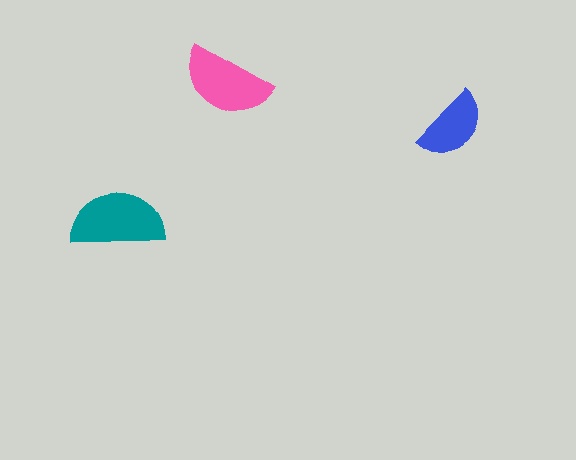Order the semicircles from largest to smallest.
the teal one, the pink one, the blue one.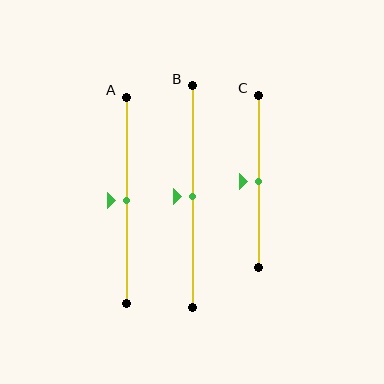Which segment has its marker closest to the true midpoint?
Segment A has its marker closest to the true midpoint.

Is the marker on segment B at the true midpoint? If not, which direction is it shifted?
Yes, the marker on segment B is at the true midpoint.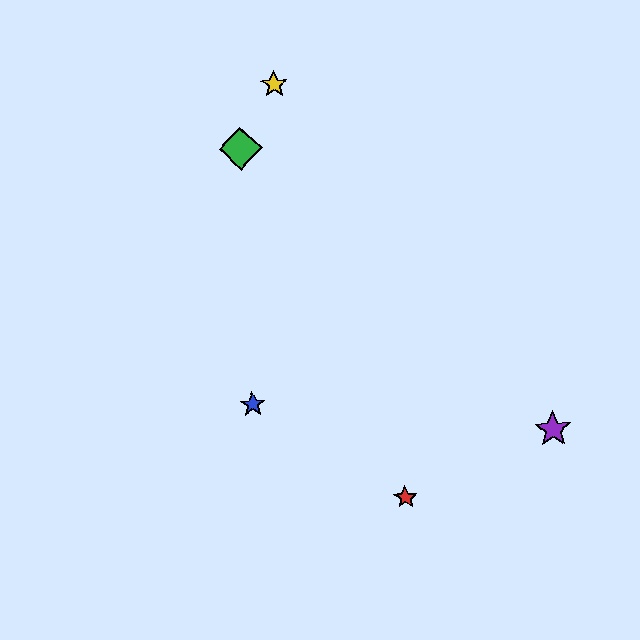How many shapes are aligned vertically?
2 shapes (the blue star, the green diamond) are aligned vertically.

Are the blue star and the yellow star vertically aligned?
No, the blue star is at x≈253 and the yellow star is at x≈274.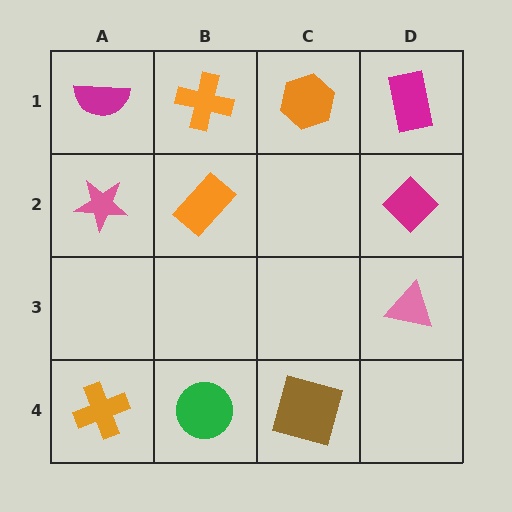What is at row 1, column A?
A magenta semicircle.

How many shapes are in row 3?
1 shape.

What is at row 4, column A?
An orange cross.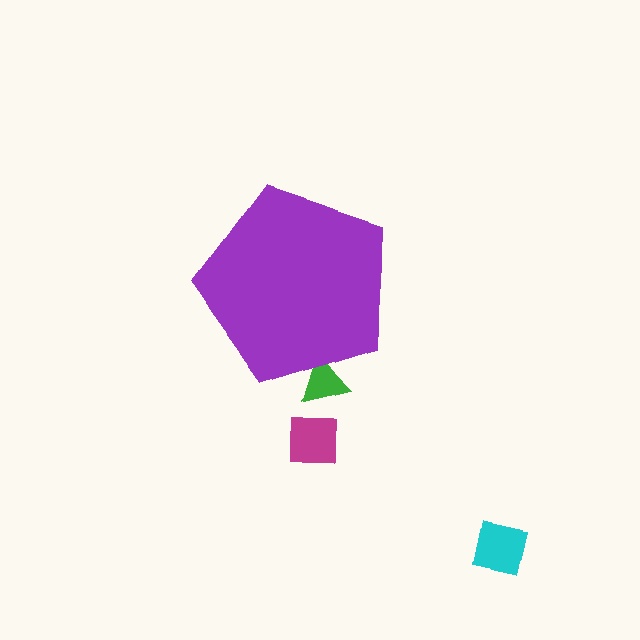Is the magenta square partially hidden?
No, the magenta square is fully visible.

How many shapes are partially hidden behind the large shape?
1 shape is partially hidden.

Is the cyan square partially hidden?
No, the cyan square is fully visible.